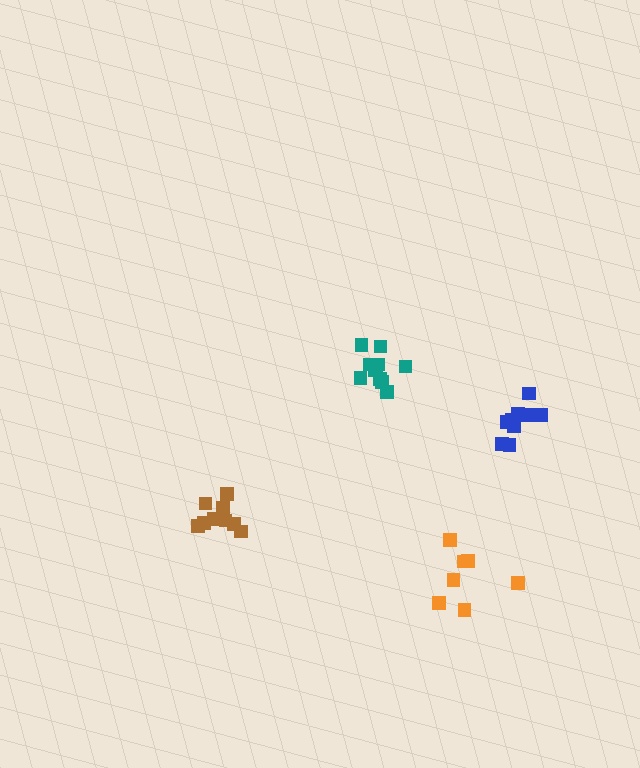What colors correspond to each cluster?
The clusters are colored: teal, brown, blue, orange.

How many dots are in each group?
Group 1: 11 dots, Group 2: 9 dots, Group 3: 10 dots, Group 4: 7 dots (37 total).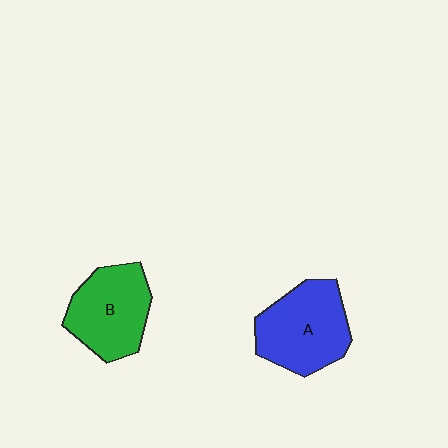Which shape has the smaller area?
Shape B (green).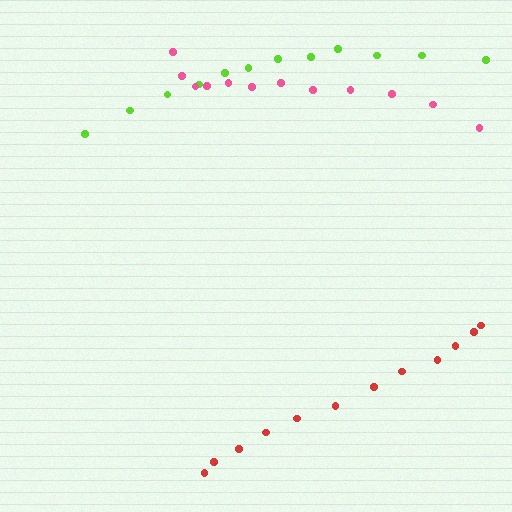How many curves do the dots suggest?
There are 3 distinct paths.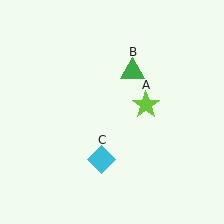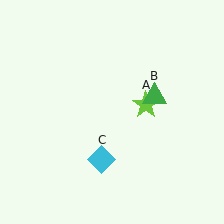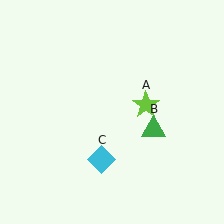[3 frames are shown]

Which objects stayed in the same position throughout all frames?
Lime star (object A) and cyan diamond (object C) remained stationary.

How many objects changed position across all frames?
1 object changed position: green triangle (object B).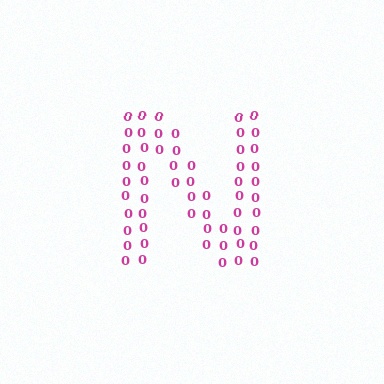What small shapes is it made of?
It is made of small digit 0's.